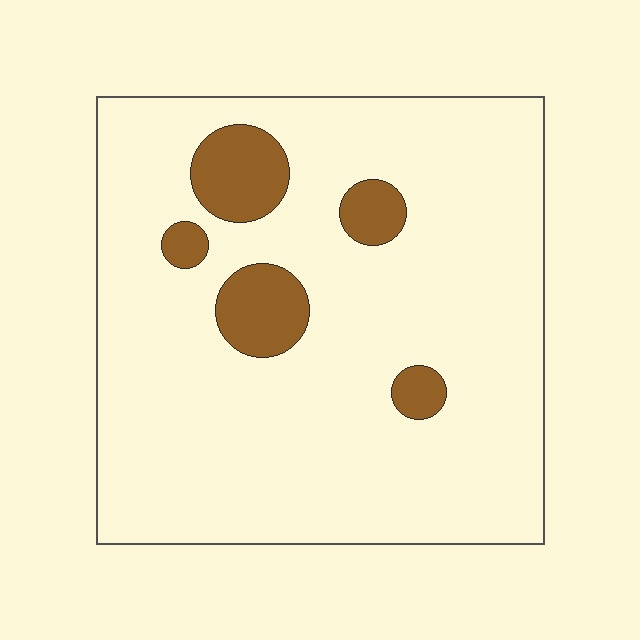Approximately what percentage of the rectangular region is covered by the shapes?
Approximately 10%.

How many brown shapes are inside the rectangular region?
5.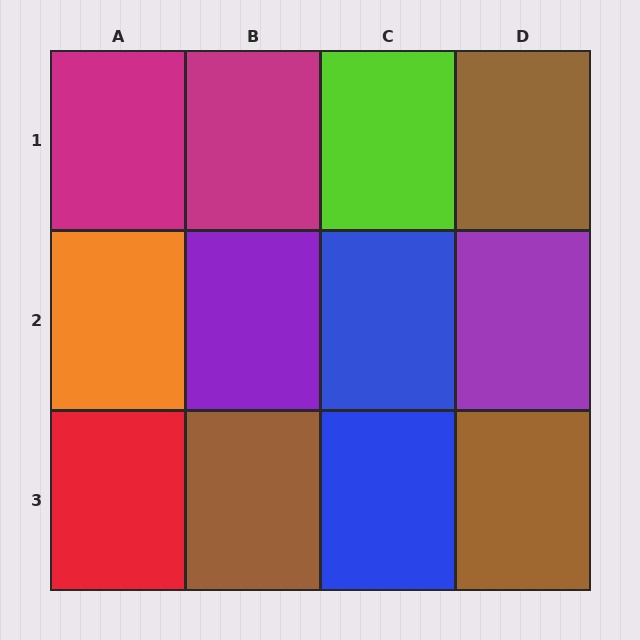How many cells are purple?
2 cells are purple.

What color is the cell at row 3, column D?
Brown.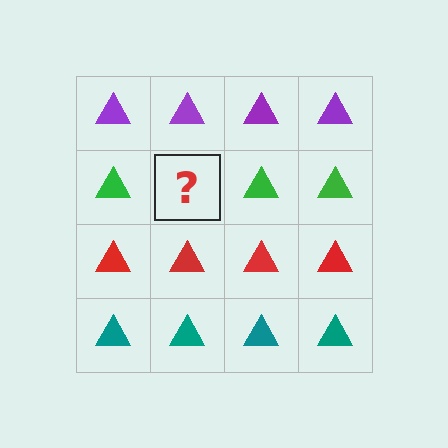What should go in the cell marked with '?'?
The missing cell should contain a green triangle.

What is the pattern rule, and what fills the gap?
The rule is that each row has a consistent color. The gap should be filled with a green triangle.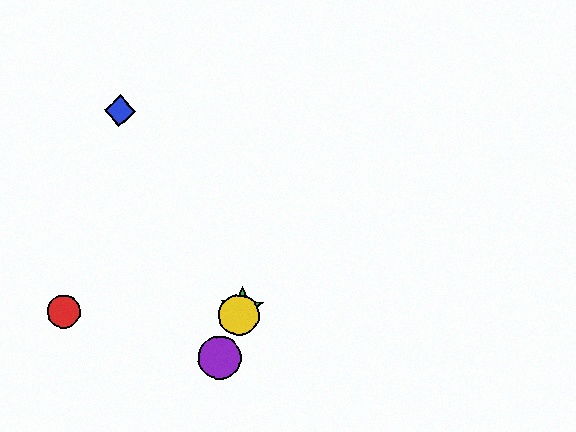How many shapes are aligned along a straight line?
3 shapes (the green star, the yellow circle, the purple circle) are aligned along a straight line.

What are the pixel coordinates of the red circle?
The red circle is at (64, 312).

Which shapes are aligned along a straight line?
The green star, the yellow circle, the purple circle are aligned along a straight line.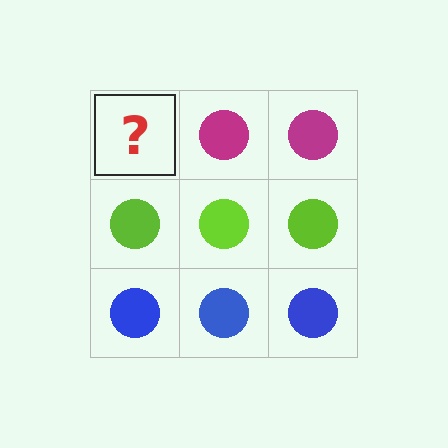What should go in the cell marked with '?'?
The missing cell should contain a magenta circle.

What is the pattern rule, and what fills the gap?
The rule is that each row has a consistent color. The gap should be filled with a magenta circle.